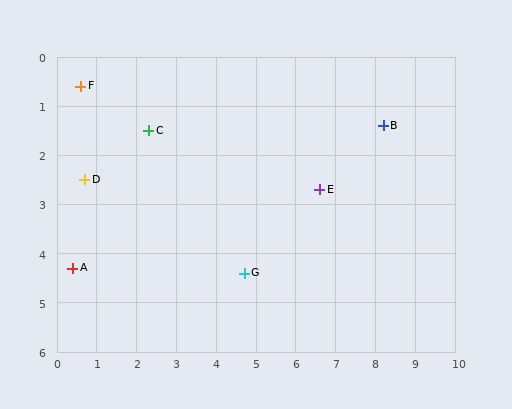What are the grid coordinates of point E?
Point E is at approximately (6.6, 2.7).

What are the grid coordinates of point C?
Point C is at approximately (2.3, 1.5).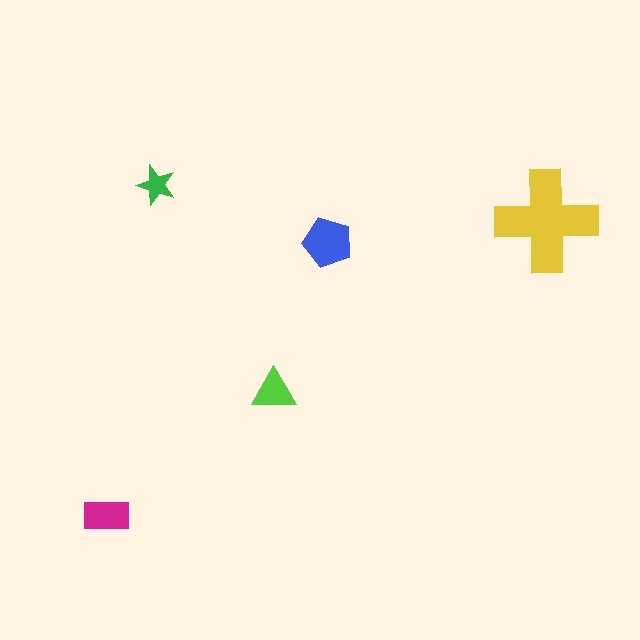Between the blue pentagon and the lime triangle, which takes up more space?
The blue pentagon.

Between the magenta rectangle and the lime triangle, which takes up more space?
The magenta rectangle.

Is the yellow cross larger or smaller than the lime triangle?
Larger.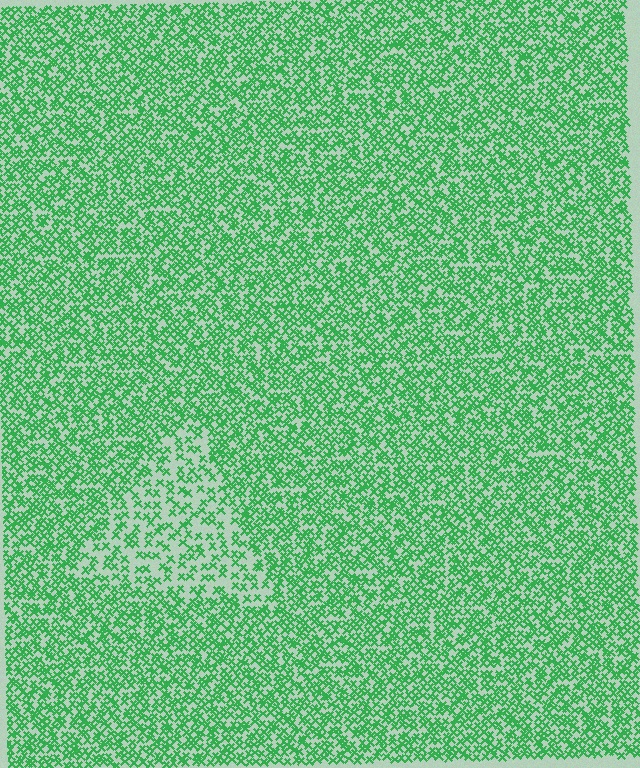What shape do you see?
I see a triangle.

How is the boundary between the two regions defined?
The boundary is defined by a change in element density (approximately 2.0x ratio). All elements are the same color, size, and shape.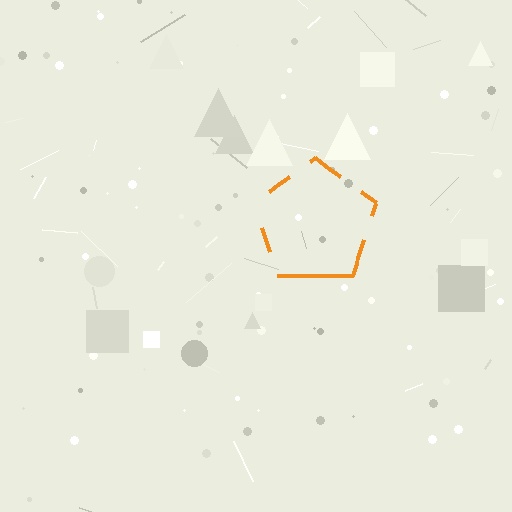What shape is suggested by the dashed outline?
The dashed outline suggests a pentagon.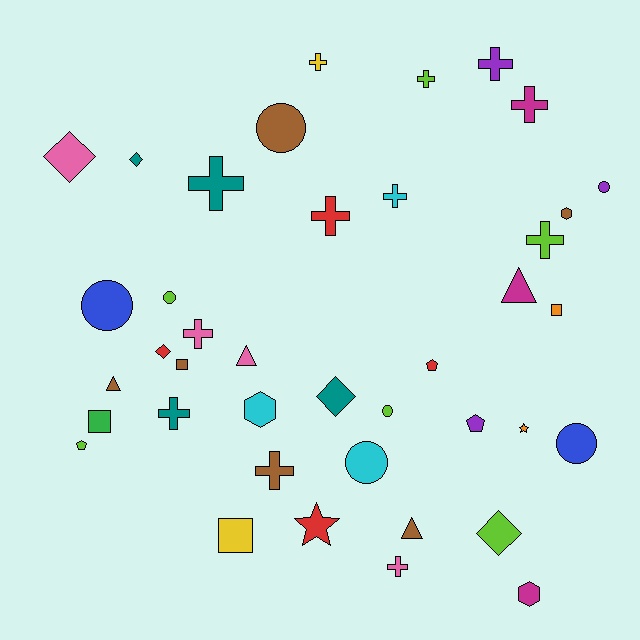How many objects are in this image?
There are 40 objects.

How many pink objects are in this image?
There are 4 pink objects.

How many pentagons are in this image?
There are 3 pentagons.